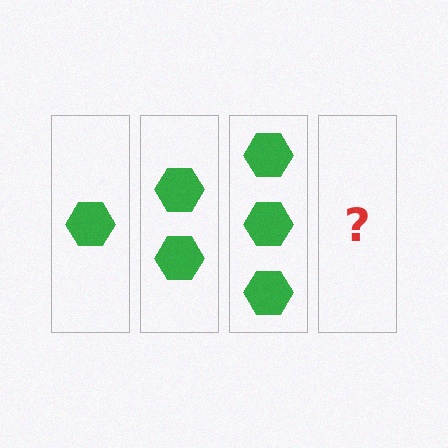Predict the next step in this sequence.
The next step is 4 hexagons.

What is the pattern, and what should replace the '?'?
The pattern is that each step adds one more hexagon. The '?' should be 4 hexagons.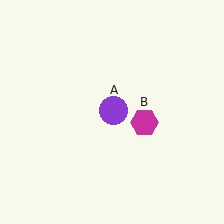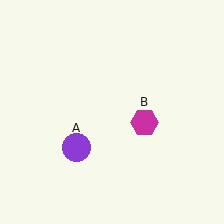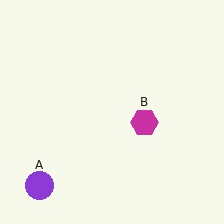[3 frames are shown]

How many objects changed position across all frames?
1 object changed position: purple circle (object A).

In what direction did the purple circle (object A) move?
The purple circle (object A) moved down and to the left.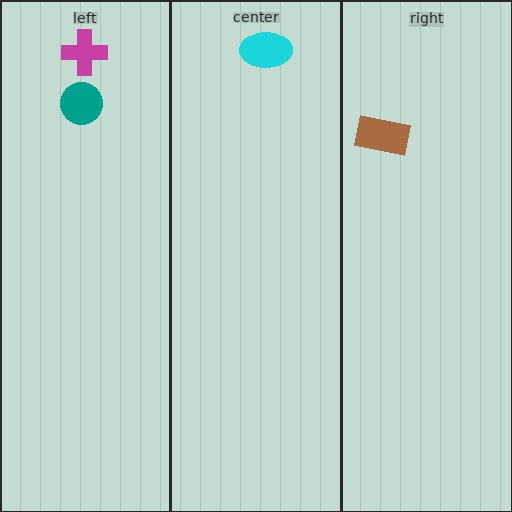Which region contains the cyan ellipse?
The center region.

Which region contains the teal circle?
The left region.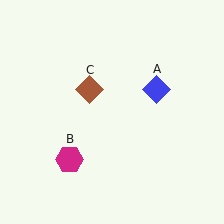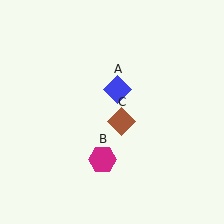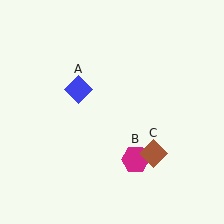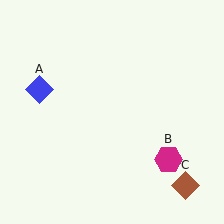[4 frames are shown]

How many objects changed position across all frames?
3 objects changed position: blue diamond (object A), magenta hexagon (object B), brown diamond (object C).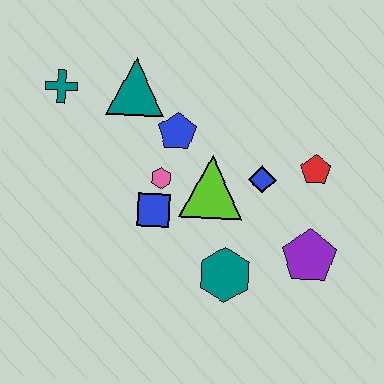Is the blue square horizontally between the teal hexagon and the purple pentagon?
No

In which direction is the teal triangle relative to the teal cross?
The teal triangle is to the right of the teal cross.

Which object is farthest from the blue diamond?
The teal cross is farthest from the blue diamond.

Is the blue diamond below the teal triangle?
Yes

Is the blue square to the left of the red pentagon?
Yes